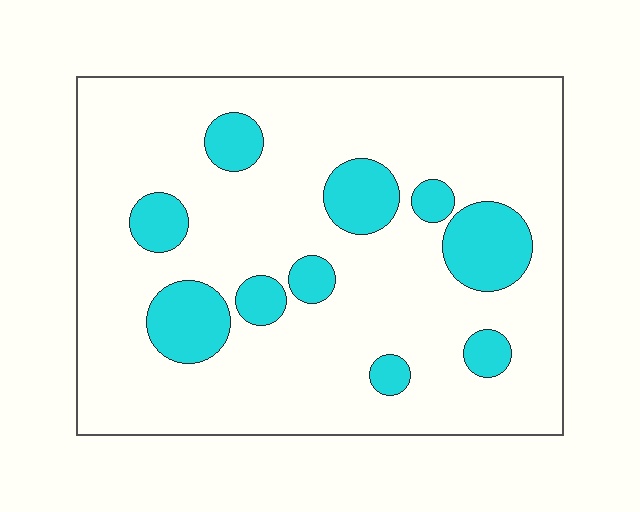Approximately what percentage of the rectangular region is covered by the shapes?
Approximately 20%.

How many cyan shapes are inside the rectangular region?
10.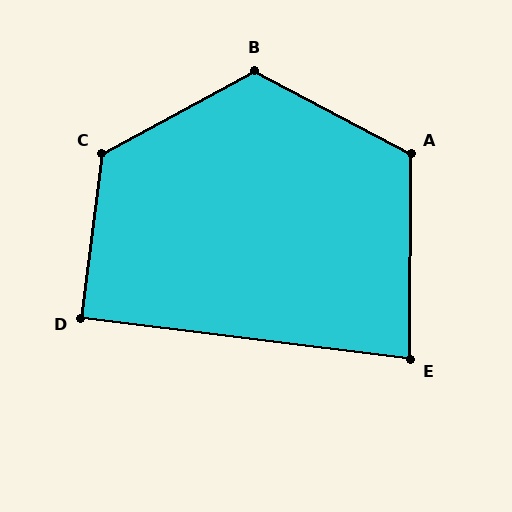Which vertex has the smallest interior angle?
E, at approximately 83 degrees.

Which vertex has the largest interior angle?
C, at approximately 125 degrees.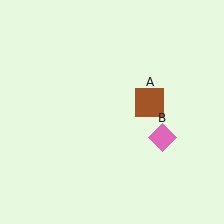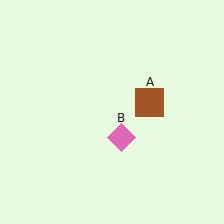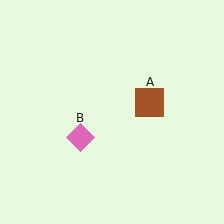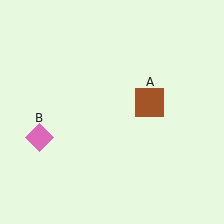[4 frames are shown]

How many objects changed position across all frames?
1 object changed position: pink diamond (object B).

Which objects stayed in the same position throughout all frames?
Brown square (object A) remained stationary.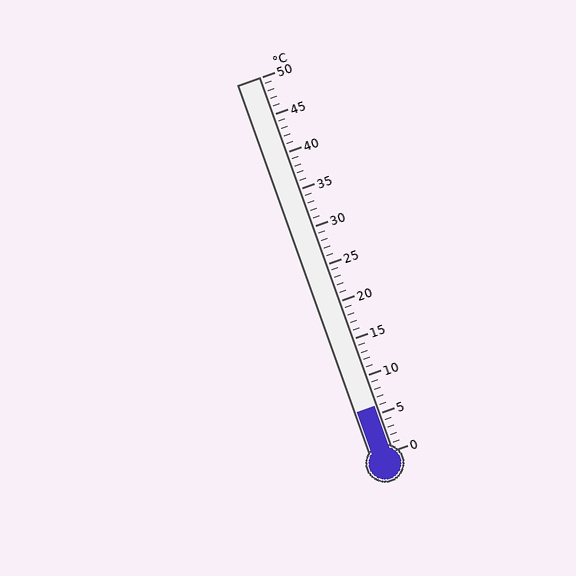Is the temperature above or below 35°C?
The temperature is below 35°C.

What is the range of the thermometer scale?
The thermometer scale ranges from 0°C to 50°C.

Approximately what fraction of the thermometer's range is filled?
The thermometer is filled to approximately 10% of its range.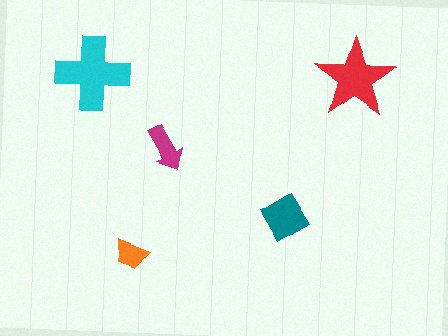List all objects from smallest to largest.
The orange trapezoid, the magenta arrow, the teal diamond, the red star, the cyan cross.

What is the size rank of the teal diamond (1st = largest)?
3rd.